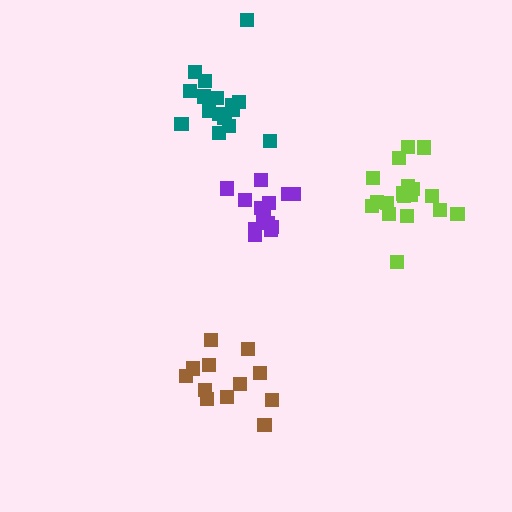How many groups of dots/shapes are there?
There are 4 groups.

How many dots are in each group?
Group 1: 14 dots, Group 2: 16 dots, Group 3: 12 dots, Group 4: 18 dots (60 total).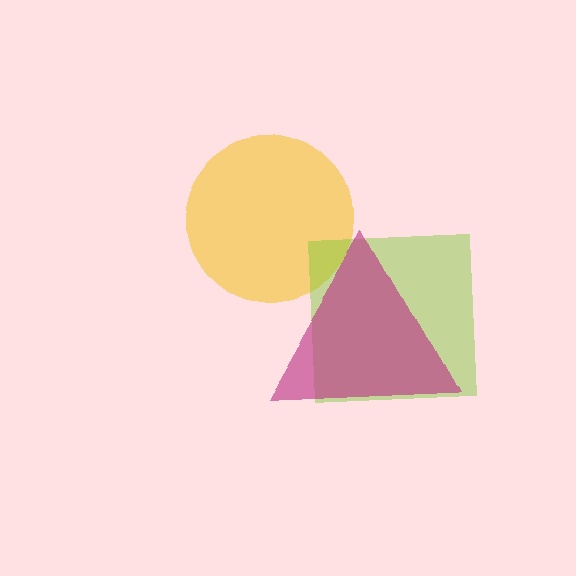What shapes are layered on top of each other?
The layered shapes are: a yellow circle, a lime square, a magenta triangle.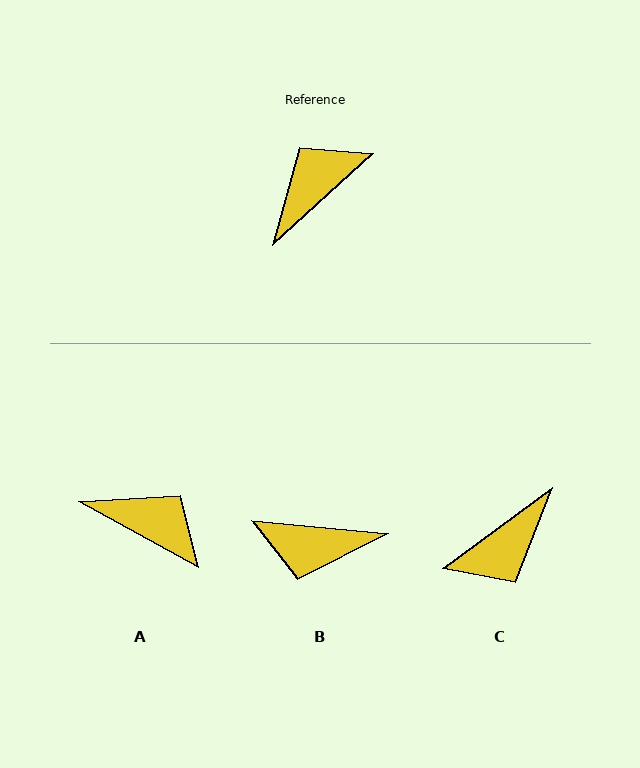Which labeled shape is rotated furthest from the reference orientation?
C, about 174 degrees away.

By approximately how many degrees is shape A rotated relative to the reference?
Approximately 71 degrees clockwise.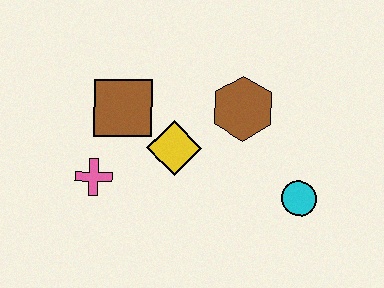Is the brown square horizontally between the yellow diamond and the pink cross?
Yes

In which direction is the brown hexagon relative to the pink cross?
The brown hexagon is to the right of the pink cross.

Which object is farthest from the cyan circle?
The pink cross is farthest from the cyan circle.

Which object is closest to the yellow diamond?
The brown square is closest to the yellow diamond.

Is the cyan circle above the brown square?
No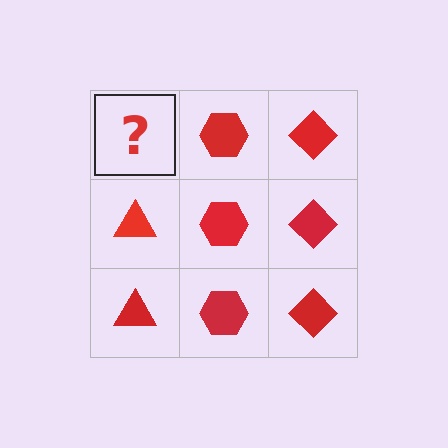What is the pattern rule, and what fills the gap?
The rule is that each column has a consistent shape. The gap should be filled with a red triangle.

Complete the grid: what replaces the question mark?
The question mark should be replaced with a red triangle.